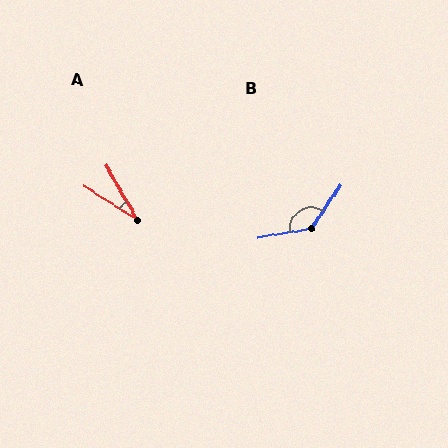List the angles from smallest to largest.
A (28°), B (133°).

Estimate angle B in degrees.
Approximately 133 degrees.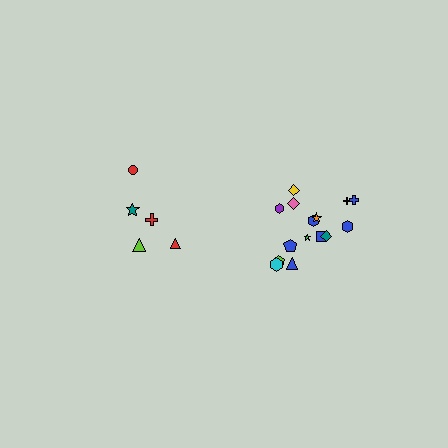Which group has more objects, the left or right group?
The right group.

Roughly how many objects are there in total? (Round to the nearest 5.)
Roughly 20 objects in total.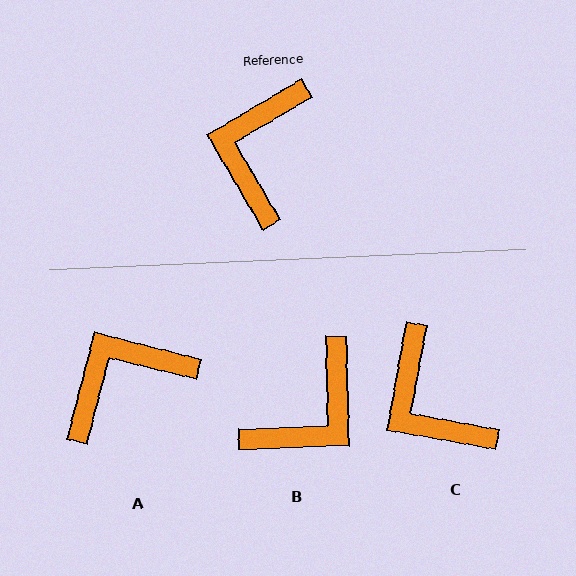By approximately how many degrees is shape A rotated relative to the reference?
Approximately 45 degrees clockwise.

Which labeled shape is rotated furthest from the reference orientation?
B, about 151 degrees away.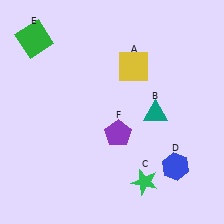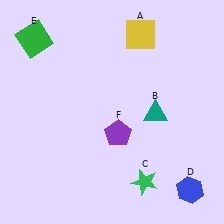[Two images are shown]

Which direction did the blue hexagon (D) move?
The blue hexagon (D) moved down.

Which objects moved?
The objects that moved are: the yellow square (A), the blue hexagon (D).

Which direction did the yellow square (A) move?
The yellow square (A) moved up.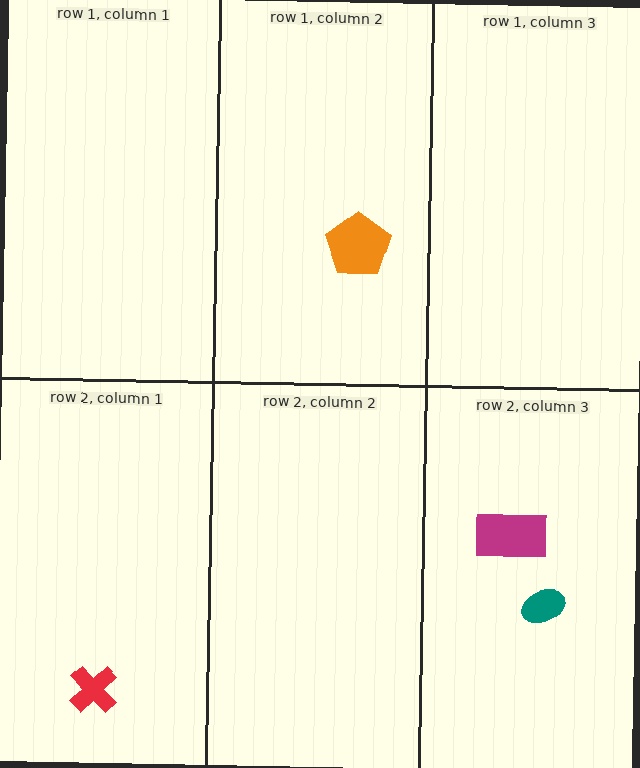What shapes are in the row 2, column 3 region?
The magenta rectangle, the teal ellipse.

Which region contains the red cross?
The row 2, column 1 region.